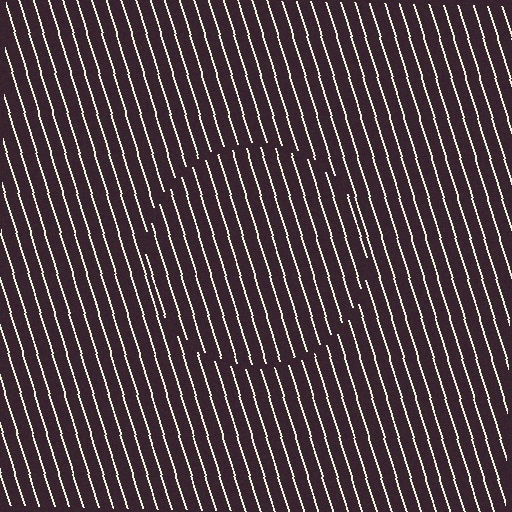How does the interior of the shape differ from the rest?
The interior of the shape contains the same grating, shifted by half a period — the contour is defined by the phase discontinuity where line-ends from the inner and outer gratings abut.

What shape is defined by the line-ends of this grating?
An illusory circle. The interior of the shape contains the same grating, shifted by half a period — the contour is defined by the phase discontinuity where line-ends from the inner and outer gratings abut.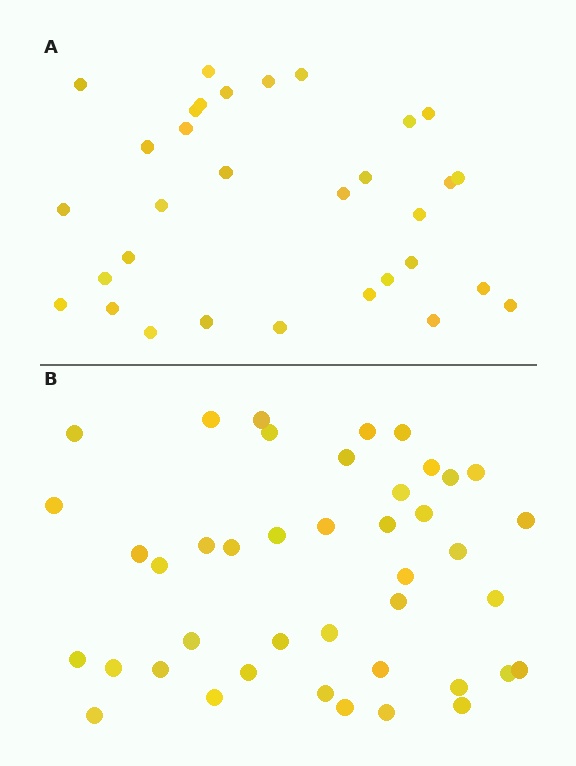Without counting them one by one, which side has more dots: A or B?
Region B (the bottom region) has more dots.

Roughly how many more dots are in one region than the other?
Region B has roughly 10 or so more dots than region A.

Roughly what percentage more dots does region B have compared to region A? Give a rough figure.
About 30% more.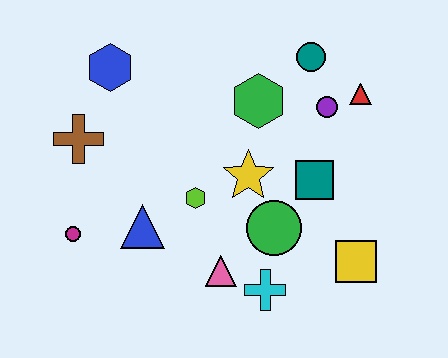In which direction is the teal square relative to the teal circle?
The teal square is below the teal circle.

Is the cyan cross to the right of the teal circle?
No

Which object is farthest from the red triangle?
The magenta circle is farthest from the red triangle.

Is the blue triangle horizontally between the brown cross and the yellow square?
Yes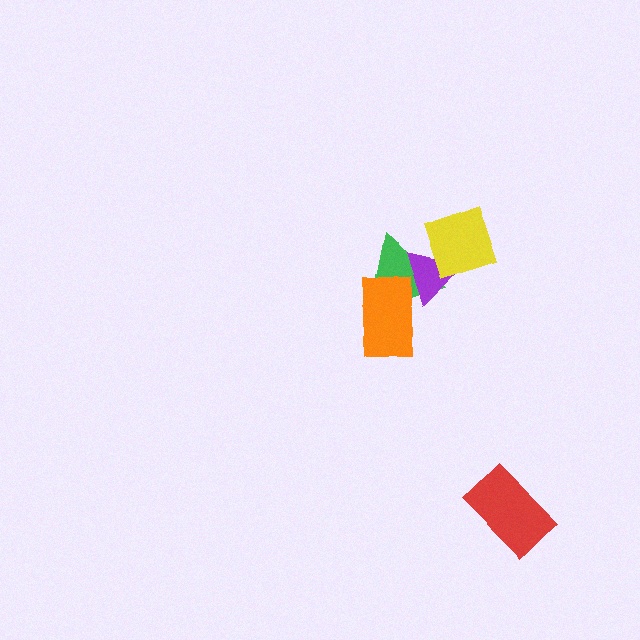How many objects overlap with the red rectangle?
0 objects overlap with the red rectangle.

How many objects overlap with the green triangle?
3 objects overlap with the green triangle.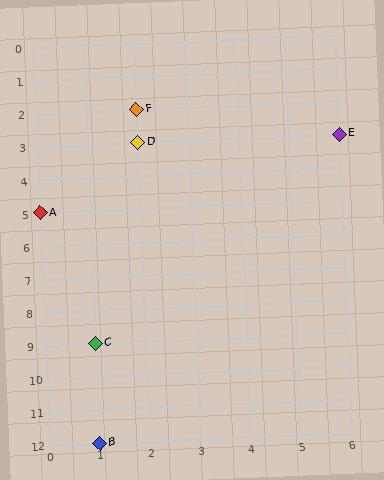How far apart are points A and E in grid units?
Points A and E are 6 columns and 2 rows apart (about 6.3 grid units diagonally).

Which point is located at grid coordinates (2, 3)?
Point D is at (2, 3).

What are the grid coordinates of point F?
Point F is at grid coordinates (2, 2).